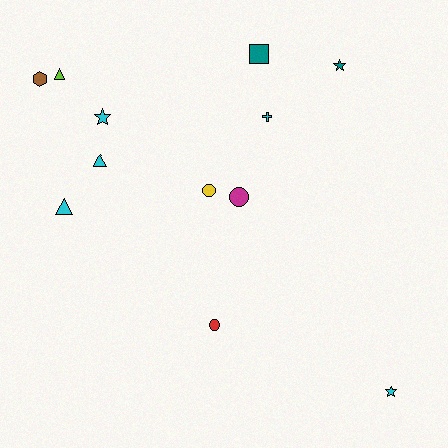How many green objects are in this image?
There are no green objects.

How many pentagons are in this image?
There are no pentagons.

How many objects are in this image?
There are 12 objects.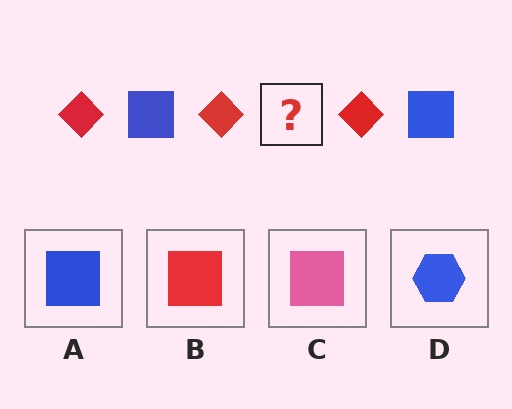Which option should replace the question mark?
Option A.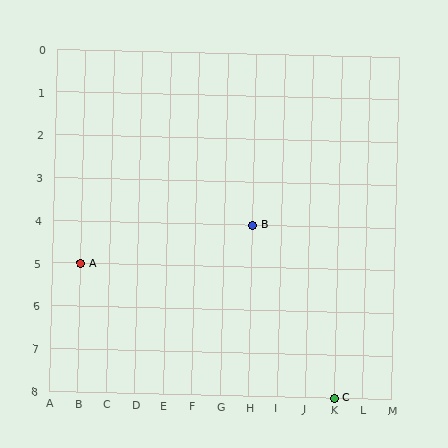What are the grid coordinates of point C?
Point C is at grid coordinates (K, 8).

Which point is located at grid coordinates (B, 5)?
Point A is at (B, 5).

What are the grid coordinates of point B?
Point B is at grid coordinates (H, 4).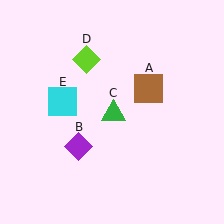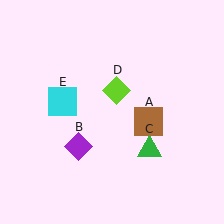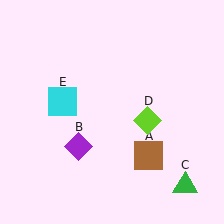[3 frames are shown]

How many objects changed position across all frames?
3 objects changed position: brown square (object A), green triangle (object C), lime diamond (object D).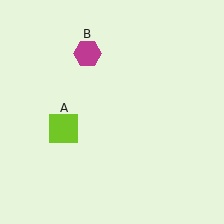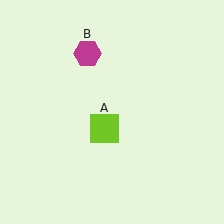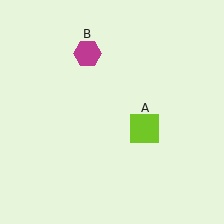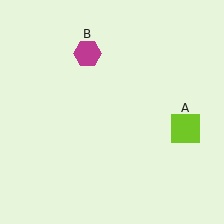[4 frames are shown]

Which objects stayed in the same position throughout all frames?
Magenta hexagon (object B) remained stationary.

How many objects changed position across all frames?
1 object changed position: lime square (object A).